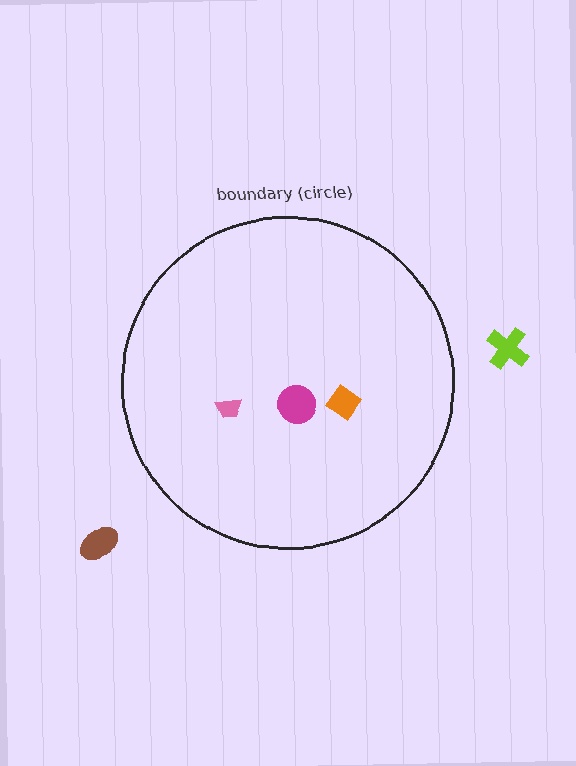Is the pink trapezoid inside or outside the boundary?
Inside.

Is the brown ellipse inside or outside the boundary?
Outside.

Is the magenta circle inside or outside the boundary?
Inside.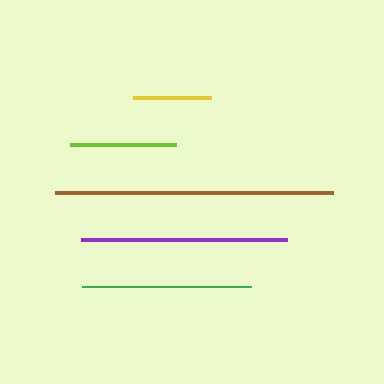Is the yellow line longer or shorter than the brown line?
The brown line is longer than the yellow line.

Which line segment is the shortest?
The yellow line is the shortest at approximately 78 pixels.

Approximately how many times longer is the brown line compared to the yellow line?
The brown line is approximately 3.6 times the length of the yellow line.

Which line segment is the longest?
The brown line is the longest at approximately 279 pixels.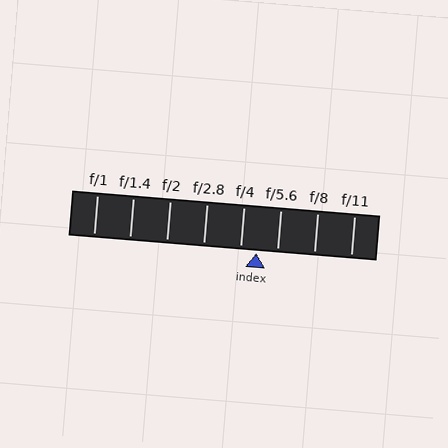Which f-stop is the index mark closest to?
The index mark is closest to f/4.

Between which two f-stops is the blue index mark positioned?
The index mark is between f/4 and f/5.6.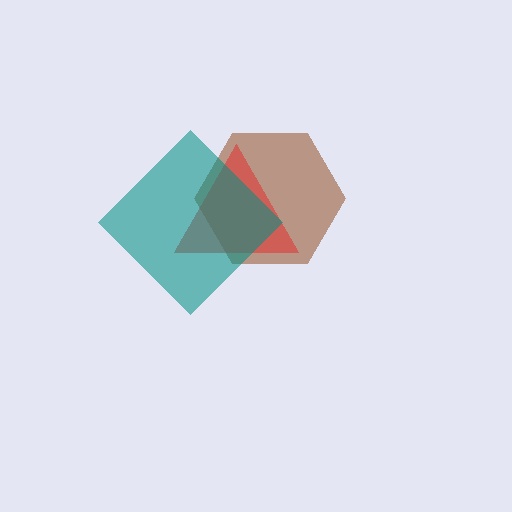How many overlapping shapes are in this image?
There are 3 overlapping shapes in the image.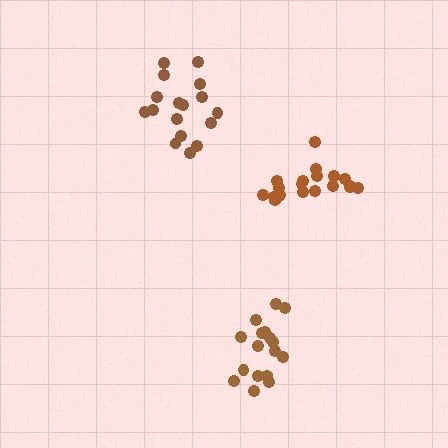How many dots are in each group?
Group 1: 19 dots, Group 2: 17 dots, Group 3: 17 dots (53 total).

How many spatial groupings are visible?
There are 3 spatial groupings.